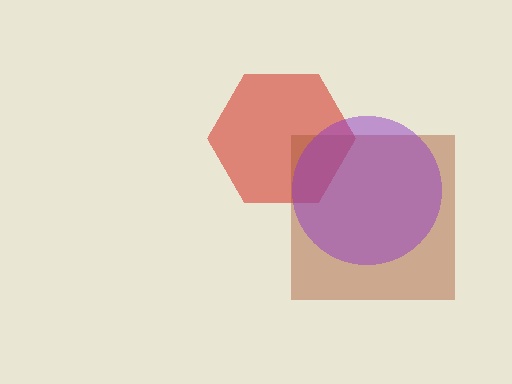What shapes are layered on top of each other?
The layered shapes are: a red hexagon, a brown square, a purple circle.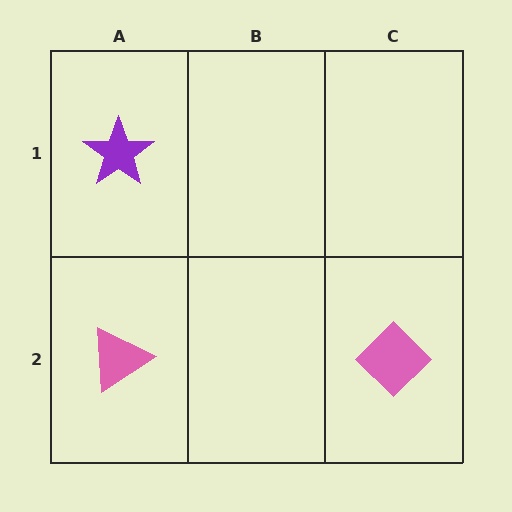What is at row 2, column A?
A pink triangle.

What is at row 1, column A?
A purple star.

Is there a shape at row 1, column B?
No, that cell is empty.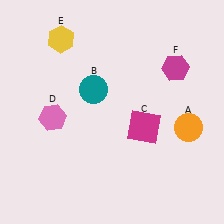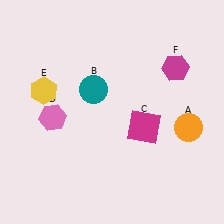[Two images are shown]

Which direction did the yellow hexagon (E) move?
The yellow hexagon (E) moved down.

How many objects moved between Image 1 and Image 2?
1 object moved between the two images.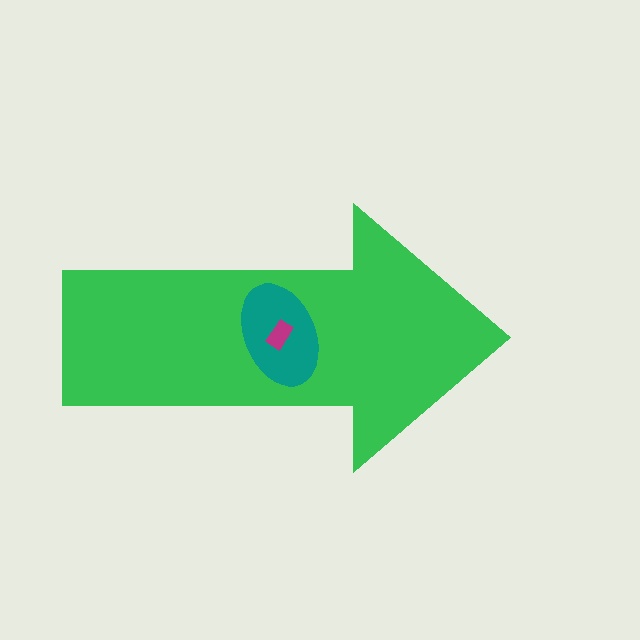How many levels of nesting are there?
3.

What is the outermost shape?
The green arrow.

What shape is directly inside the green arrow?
The teal ellipse.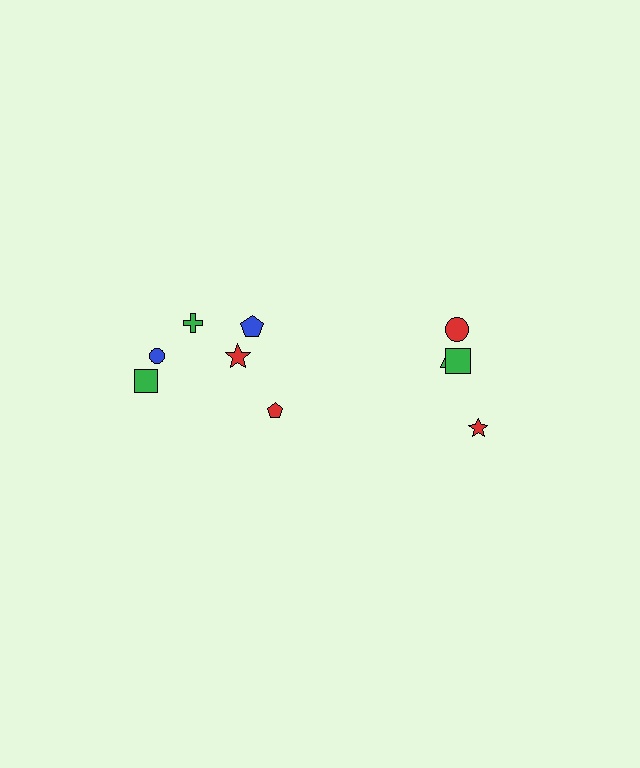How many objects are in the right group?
There are 4 objects.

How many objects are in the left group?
There are 6 objects.